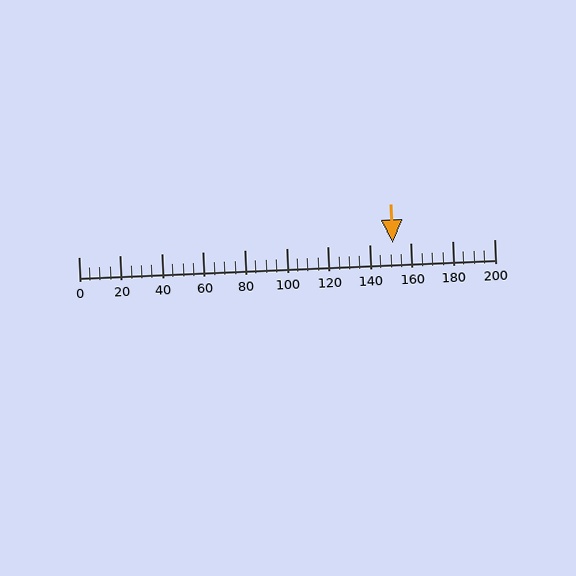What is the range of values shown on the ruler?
The ruler shows values from 0 to 200.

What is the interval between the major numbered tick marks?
The major tick marks are spaced 20 units apart.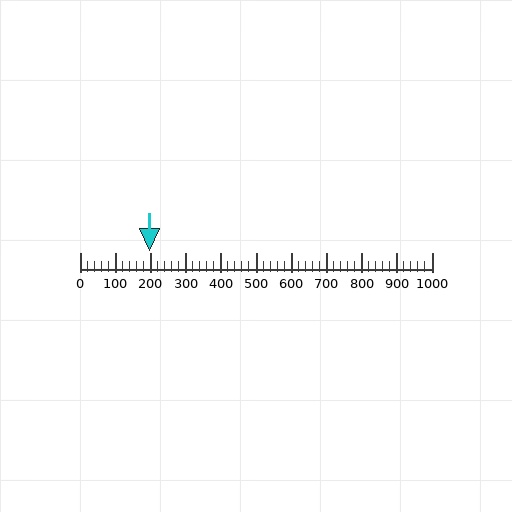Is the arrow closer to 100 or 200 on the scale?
The arrow is closer to 200.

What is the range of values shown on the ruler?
The ruler shows values from 0 to 1000.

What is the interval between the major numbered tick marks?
The major tick marks are spaced 100 units apart.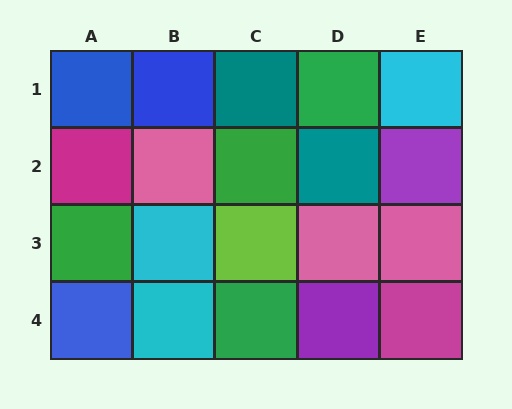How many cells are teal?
2 cells are teal.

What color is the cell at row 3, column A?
Green.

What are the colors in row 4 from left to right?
Blue, cyan, green, purple, magenta.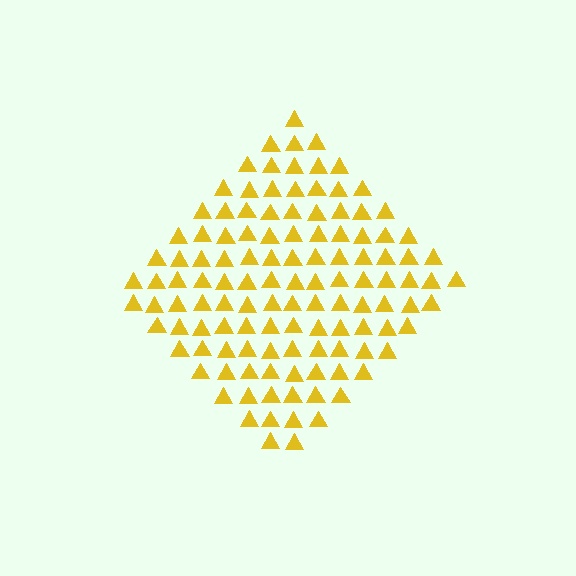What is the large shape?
The large shape is a diamond.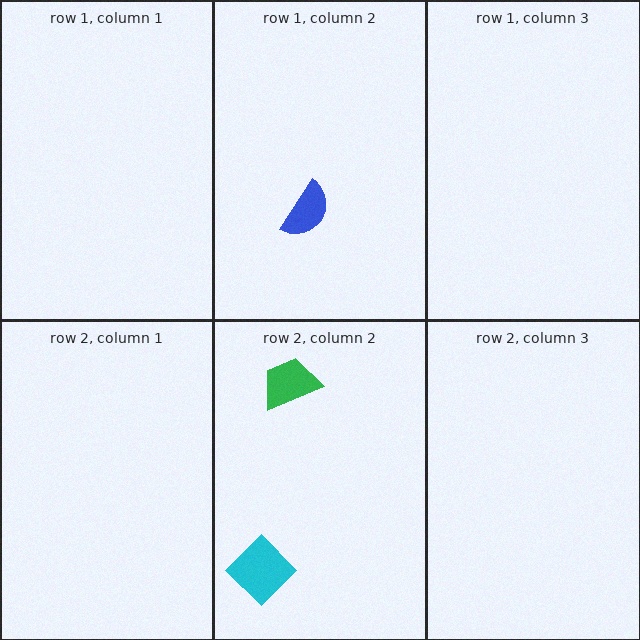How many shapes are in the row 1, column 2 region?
1.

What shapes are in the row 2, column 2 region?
The cyan diamond, the green trapezoid.